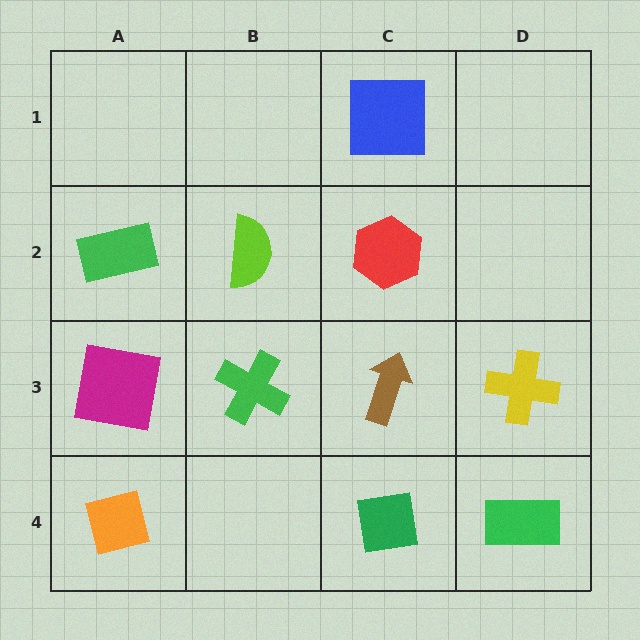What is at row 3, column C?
A brown arrow.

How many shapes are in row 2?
3 shapes.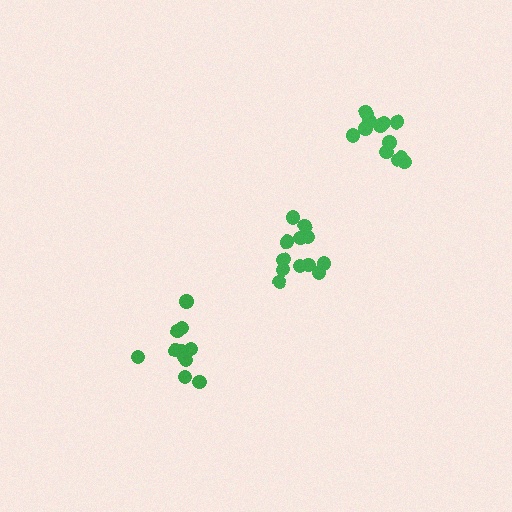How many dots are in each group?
Group 1: 12 dots, Group 2: 11 dots, Group 3: 12 dots (35 total).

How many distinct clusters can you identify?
There are 3 distinct clusters.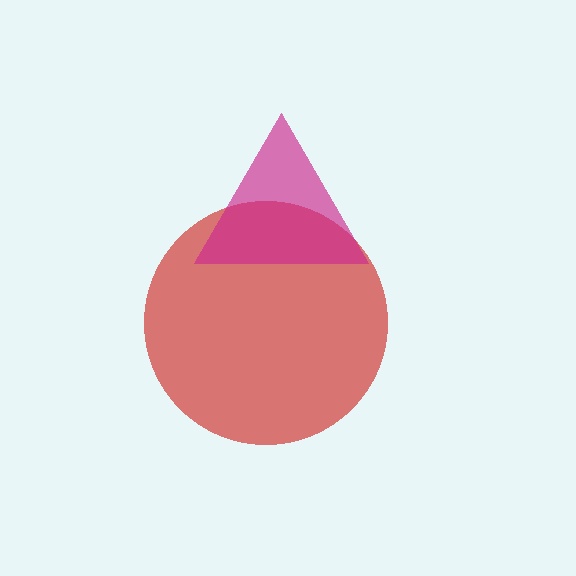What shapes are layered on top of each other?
The layered shapes are: a red circle, a magenta triangle.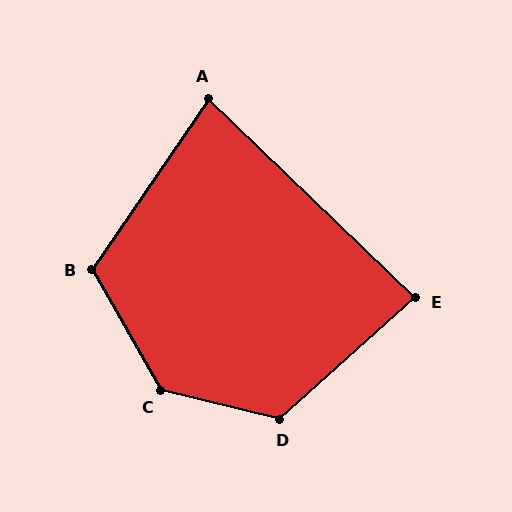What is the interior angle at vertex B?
Approximately 116 degrees (obtuse).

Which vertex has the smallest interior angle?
A, at approximately 80 degrees.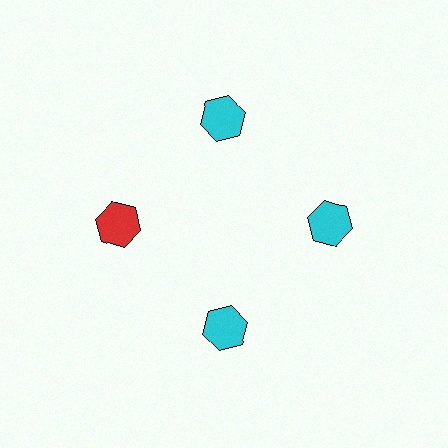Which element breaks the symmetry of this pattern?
The red hexagon at roughly the 9 o'clock position breaks the symmetry. All other shapes are cyan hexagons.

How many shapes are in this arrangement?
There are 4 shapes arranged in a ring pattern.